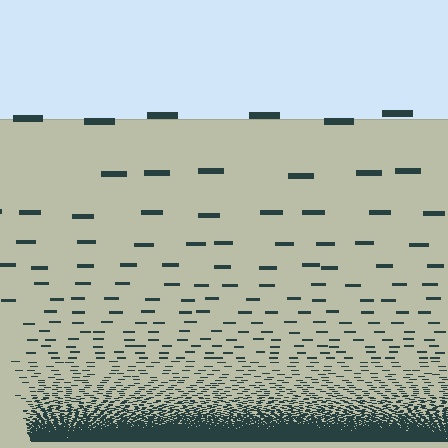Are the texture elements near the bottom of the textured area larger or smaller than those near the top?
Smaller. The gradient is inverted — elements near the bottom are smaller and denser.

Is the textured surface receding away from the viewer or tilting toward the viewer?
The surface appears to tilt toward the viewer. Texture elements get larger and sparser toward the top.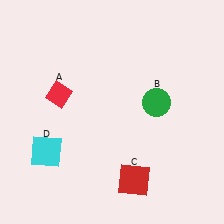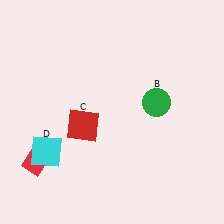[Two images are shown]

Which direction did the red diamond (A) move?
The red diamond (A) moved down.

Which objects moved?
The objects that moved are: the red diamond (A), the red square (C).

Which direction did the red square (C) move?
The red square (C) moved up.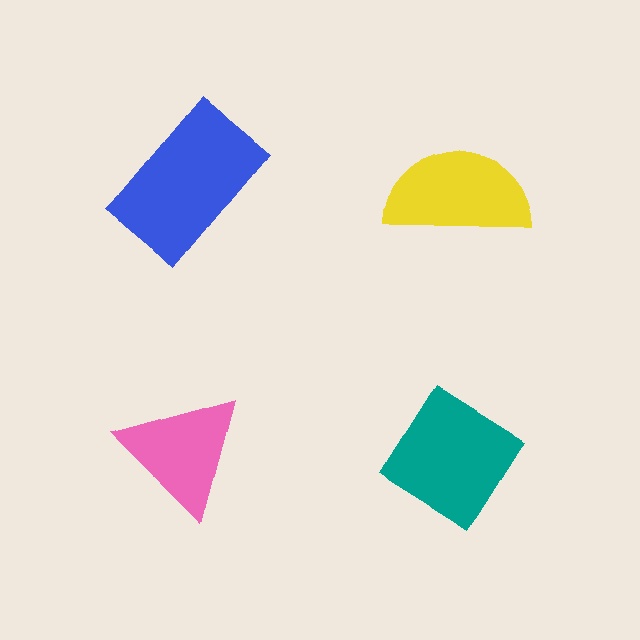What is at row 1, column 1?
A blue rectangle.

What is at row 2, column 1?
A pink triangle.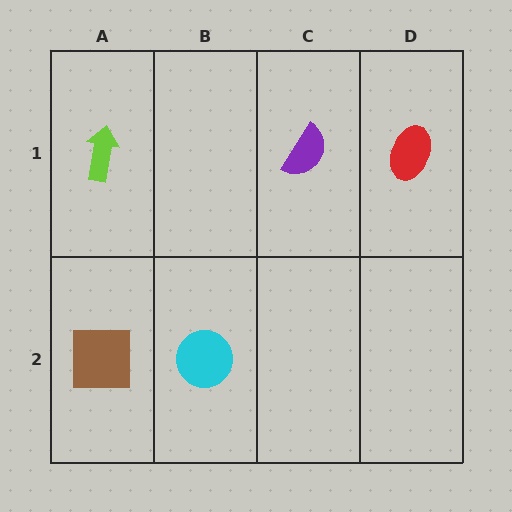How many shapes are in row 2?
2 shapes.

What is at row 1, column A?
A lime arrow.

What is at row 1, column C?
A purple semicircle.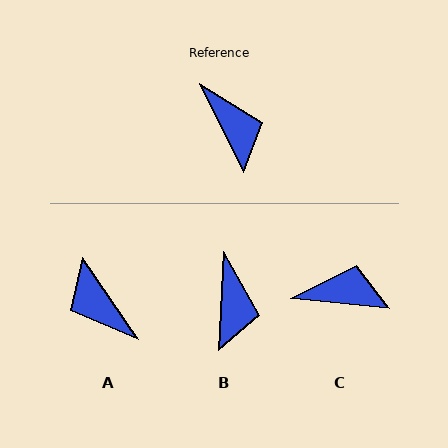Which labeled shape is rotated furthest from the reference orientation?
A, about 172 degrees away.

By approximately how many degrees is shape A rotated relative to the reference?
Approximately 172 degrees clockwise.